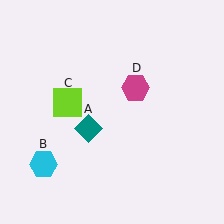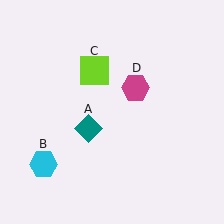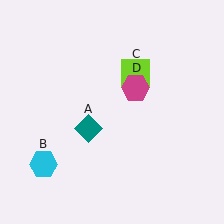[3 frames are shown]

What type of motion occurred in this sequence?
The lime square (object C) rotated clockwise around the center of the scene.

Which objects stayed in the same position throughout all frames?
Teal diamond (object A) and cyan hexagon (object B) and magenta hexagon (object D) remained stationary.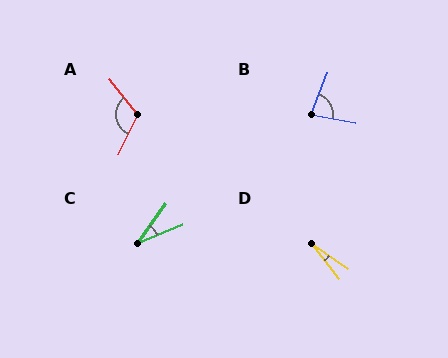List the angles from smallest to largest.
D (17°), C (33°), B (78°), A (116°).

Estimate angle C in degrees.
Approximately 33 degrees.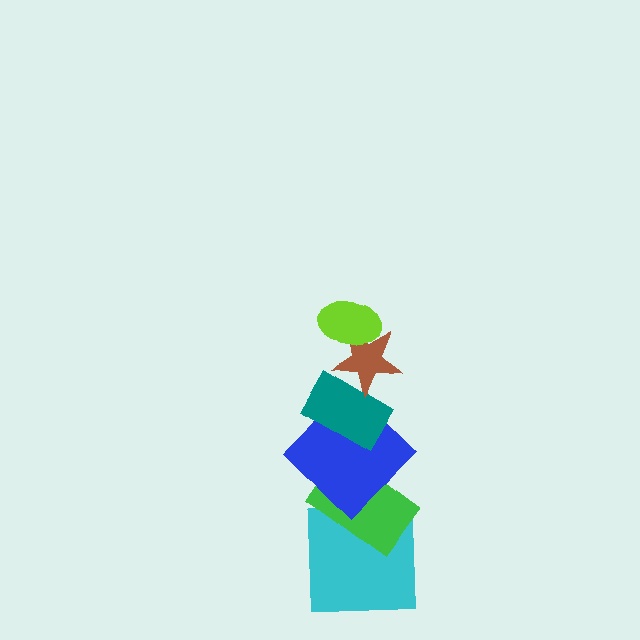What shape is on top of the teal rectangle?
The brown star is on top of the teal rectangle.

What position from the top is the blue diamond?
The blue diamond is 4th from the top.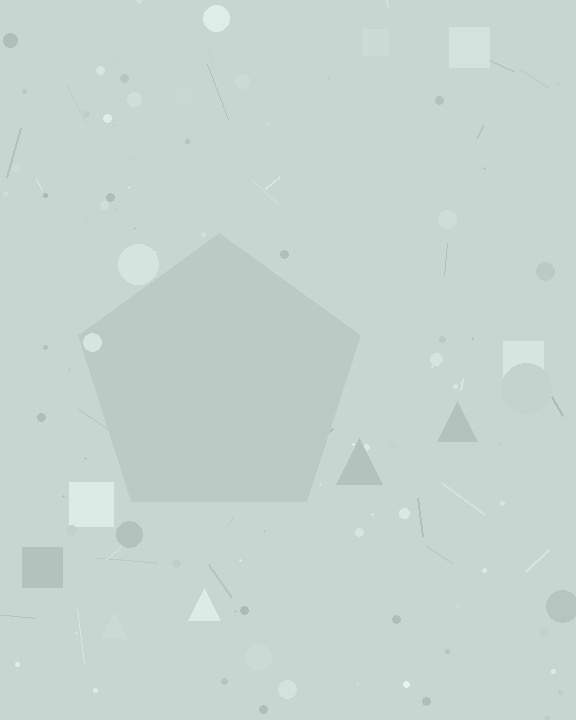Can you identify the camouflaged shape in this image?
The camouflaged shape is a pentagon.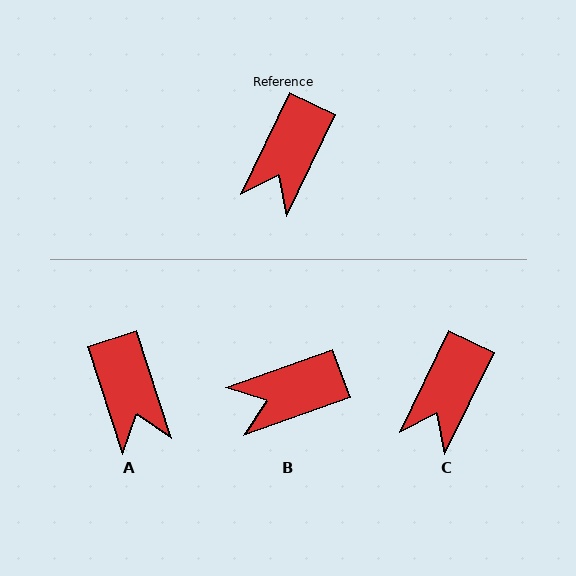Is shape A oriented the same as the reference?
No, it is off by about 44 degrees.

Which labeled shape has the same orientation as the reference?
C.